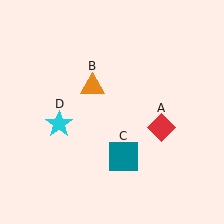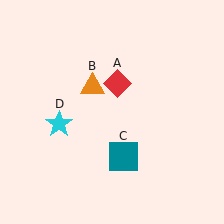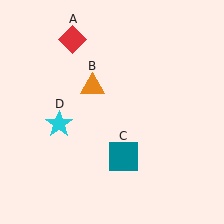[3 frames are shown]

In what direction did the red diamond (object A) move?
The red diamond (object A) moved up and to the left.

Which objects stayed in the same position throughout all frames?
Orange triangle (object B) and teal square (object C) and cyan star (object D) remained stationary.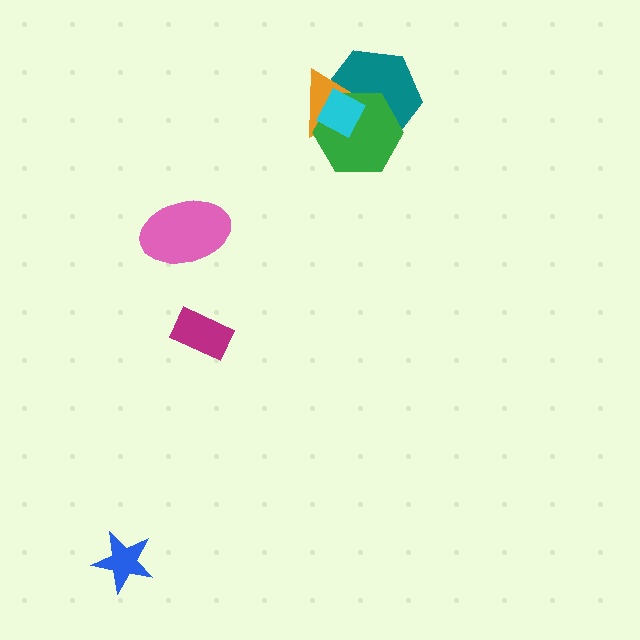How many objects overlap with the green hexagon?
3 objects overlap with the green hexagon.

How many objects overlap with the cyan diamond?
3 objects overlap with the cyan diamond.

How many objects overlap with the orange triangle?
3 objects overlap with the orange triangle.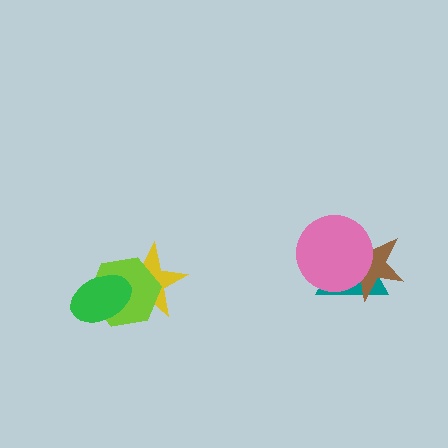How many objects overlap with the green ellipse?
2 objects overlap with the green ellipse.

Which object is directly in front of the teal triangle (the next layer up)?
The brown star is directly in front of the teal triangle.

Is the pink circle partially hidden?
No, no other shape covers it.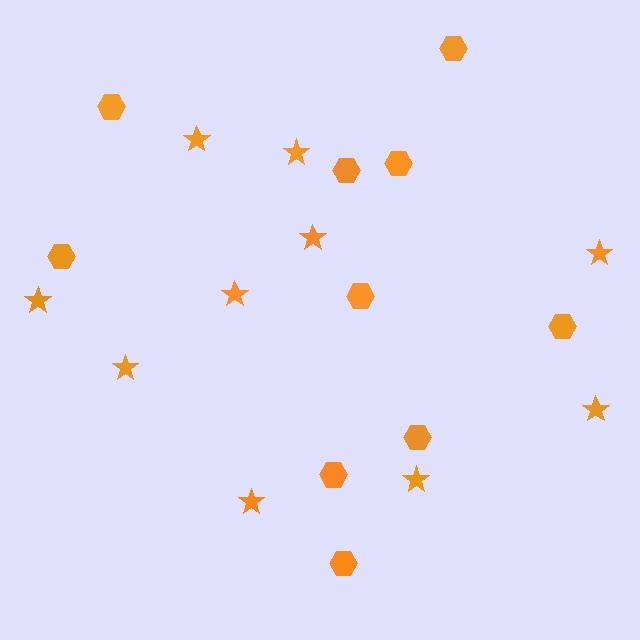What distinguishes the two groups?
There are 2 groups: one group of hexagons (10) and one group of stars (10).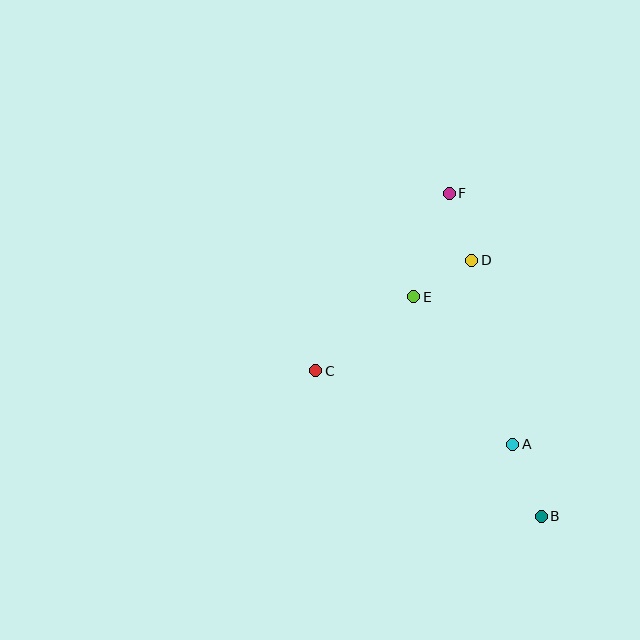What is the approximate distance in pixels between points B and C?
The distance between B and C is approximately 268 pixels.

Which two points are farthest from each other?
Points B and F are farthest from each other.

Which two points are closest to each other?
Points D and E are closest to each other.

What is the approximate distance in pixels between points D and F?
The distance between D and F is approximately 71 pixels.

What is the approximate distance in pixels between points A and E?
The distance between A and E is approximately 178 pixels.